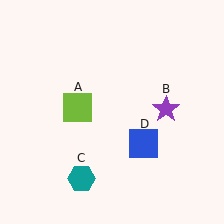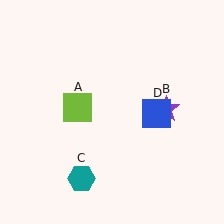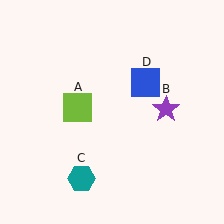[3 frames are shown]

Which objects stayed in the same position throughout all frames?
Lime square (object A) and purple star (object B) and teal hexagon (object C) remained stationary.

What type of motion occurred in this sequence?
The blue square (object D) rotated counterclockwise around the center of the scene.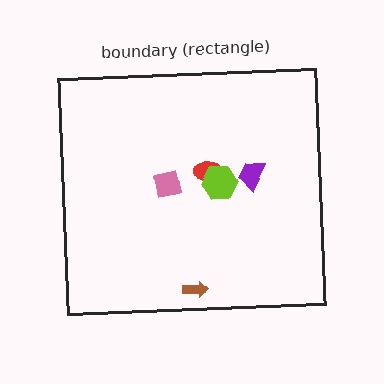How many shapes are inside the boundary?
5 inside, 0 outside.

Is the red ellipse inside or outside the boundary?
Inside.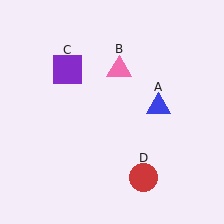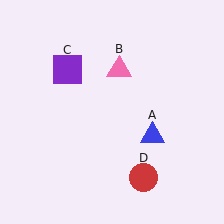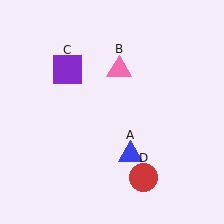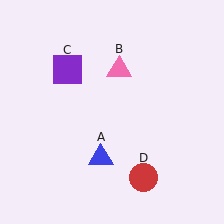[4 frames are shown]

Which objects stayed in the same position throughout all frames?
Pink triangle (object B) and purple square (object C) and red circle (object D) remained stationary.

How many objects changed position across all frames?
1 object changed position: blue triangle (object A).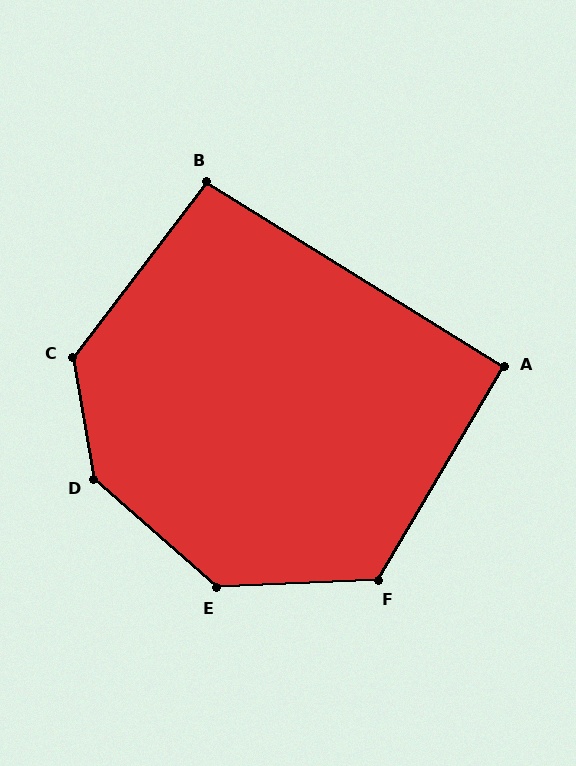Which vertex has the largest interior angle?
D, at approximately 141 degrees.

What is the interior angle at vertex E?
Approximately 136 degrees (obtuse).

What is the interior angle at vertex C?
Approximately 133 degrees (obtuse).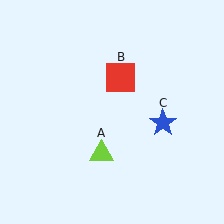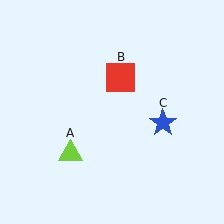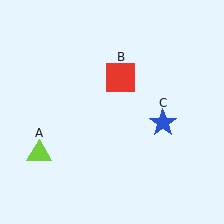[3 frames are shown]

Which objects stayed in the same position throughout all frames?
Red square (object B) and blue star (object C) remained stationary.